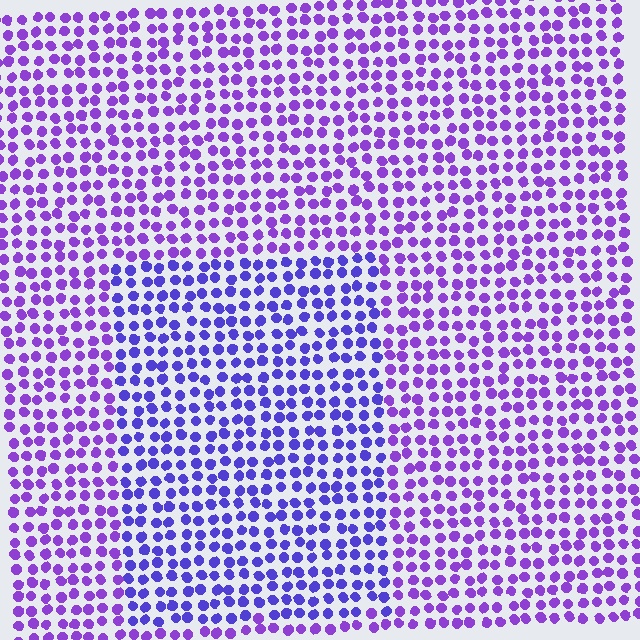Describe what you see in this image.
The image is filled with small purple elements in a uniform arrangement. A rectangle-shaped region is visible where the elements are tinted to a slightly different hue, forming a subtle color boundary.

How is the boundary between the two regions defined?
The boundary is defined purely by a slight shift in hue (about 26 degrees). Spacing, size, and orientation are identical on both sides.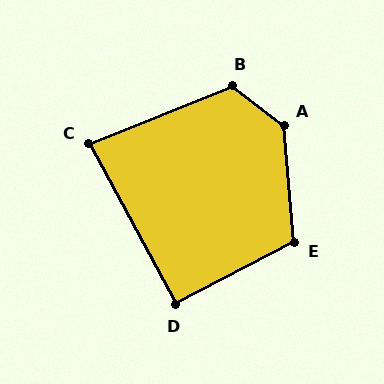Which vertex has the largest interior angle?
A, at approximately 132 degrees.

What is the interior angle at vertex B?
Approximately 121 degrees (obtuse).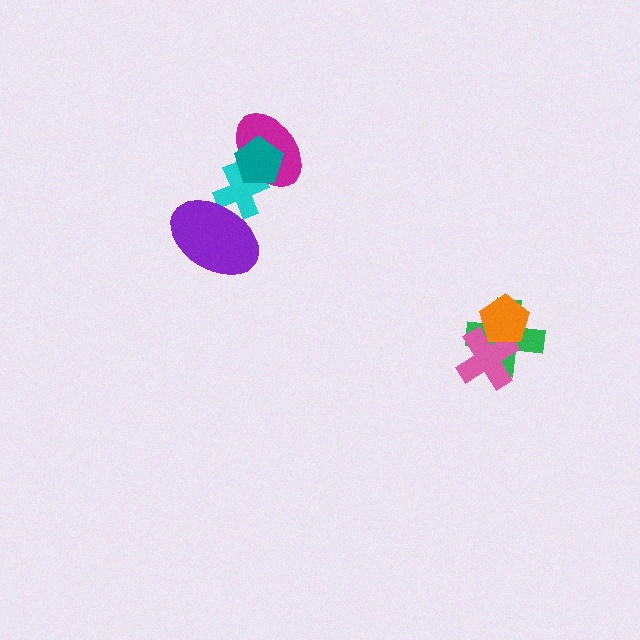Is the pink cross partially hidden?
Yes, it is partially covered by another shape.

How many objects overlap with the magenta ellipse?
2 objects overlap with the magenta ellipse.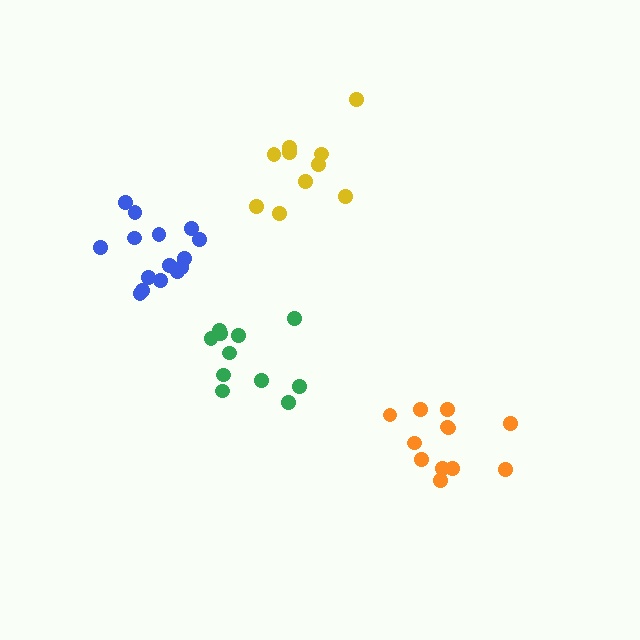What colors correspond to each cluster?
The clusters are colored: green, blue, orange, yellow.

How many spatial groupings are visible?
There are 4 spatial groupings.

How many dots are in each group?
Group 1: 11 dots, Group 2: 15 dots, Group 3: 12 dots, Group 4: 10 dots (48 total).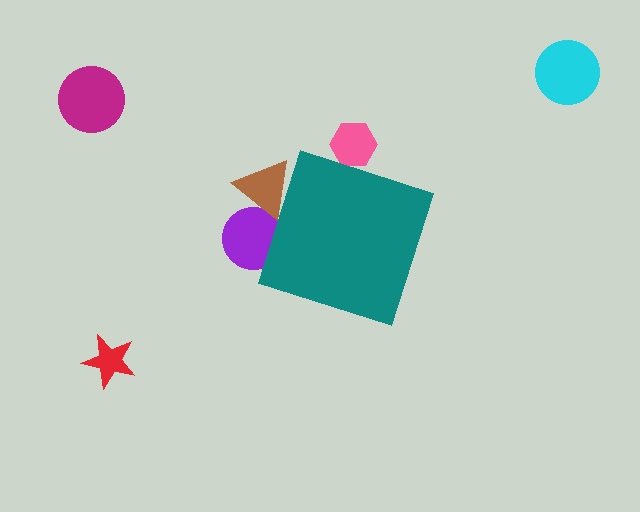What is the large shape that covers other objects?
A teal diamond.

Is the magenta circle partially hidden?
No, the magenta circle is fully visible.